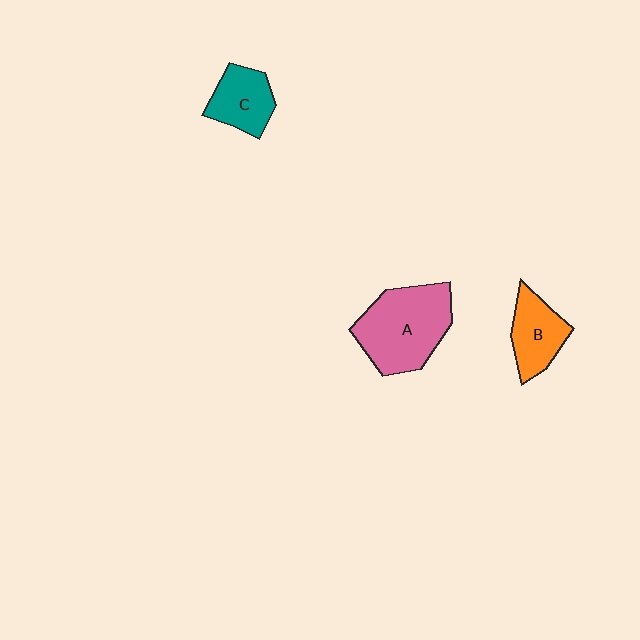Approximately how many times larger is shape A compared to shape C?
Approximately 1.9 times.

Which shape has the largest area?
Shape A (pink).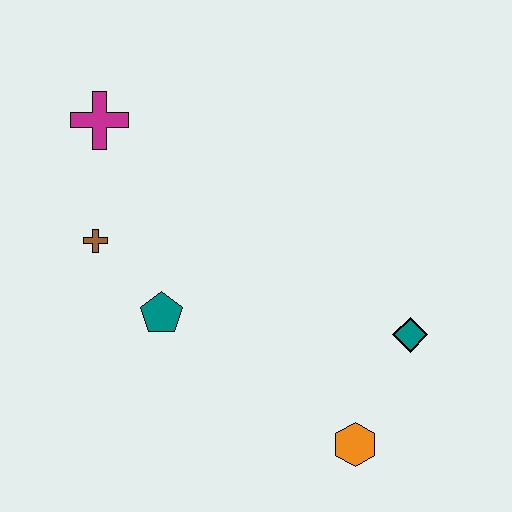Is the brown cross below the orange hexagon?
No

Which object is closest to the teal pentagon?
The brown cross is closest to the teal pentagon.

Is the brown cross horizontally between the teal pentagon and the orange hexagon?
No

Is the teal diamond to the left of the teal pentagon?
No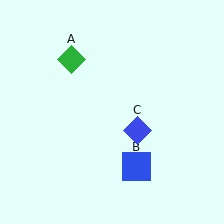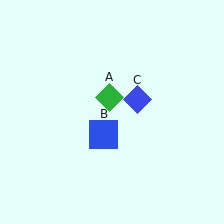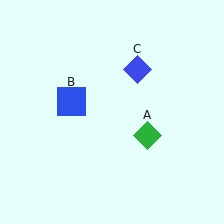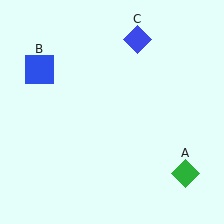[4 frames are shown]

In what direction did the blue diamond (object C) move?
The blue diamond (object C) moved up.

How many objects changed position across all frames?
3 objects changed position: green diamond (object A), blue square (object B), blue diamond (object C).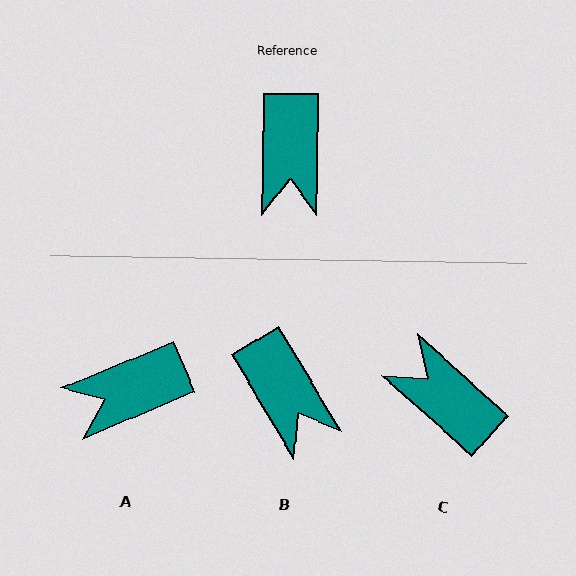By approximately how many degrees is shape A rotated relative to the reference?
Approximately 67 degrees clockwise.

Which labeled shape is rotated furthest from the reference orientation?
C, about 132 degrees away.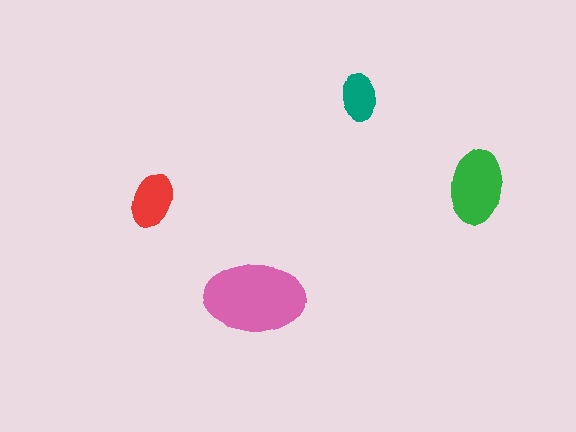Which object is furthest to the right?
The green ellipse is rightmost.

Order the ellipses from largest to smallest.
the pink one, the green one, the red one, the teal one.